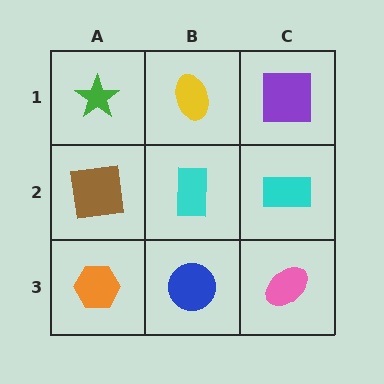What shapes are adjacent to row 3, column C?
A cyan rectangle (row 2, column C), a blue circle (row 3, column B).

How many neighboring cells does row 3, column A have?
2.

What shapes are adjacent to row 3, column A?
A brown square (row 2, column A), a blue circle (row 3, column B).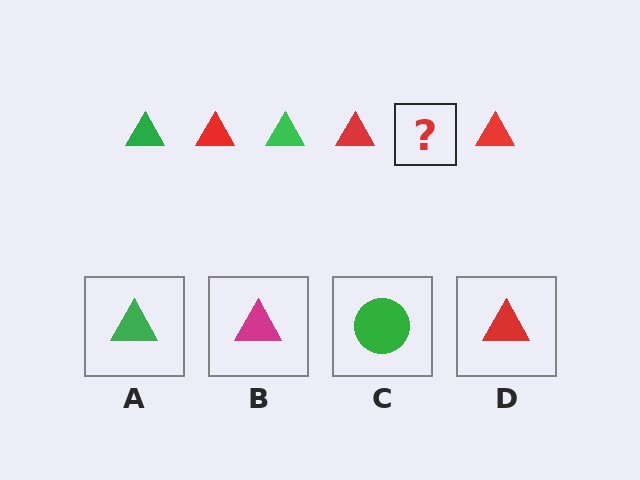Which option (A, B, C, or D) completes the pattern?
A.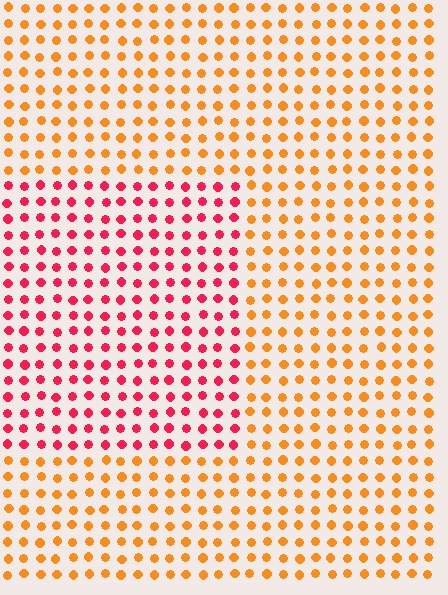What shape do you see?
I see a rectangle.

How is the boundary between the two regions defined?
The boundary is defined purely by a slight shift in hue (about 46 degrees). Spacing, size, and orientation are identical on both sides.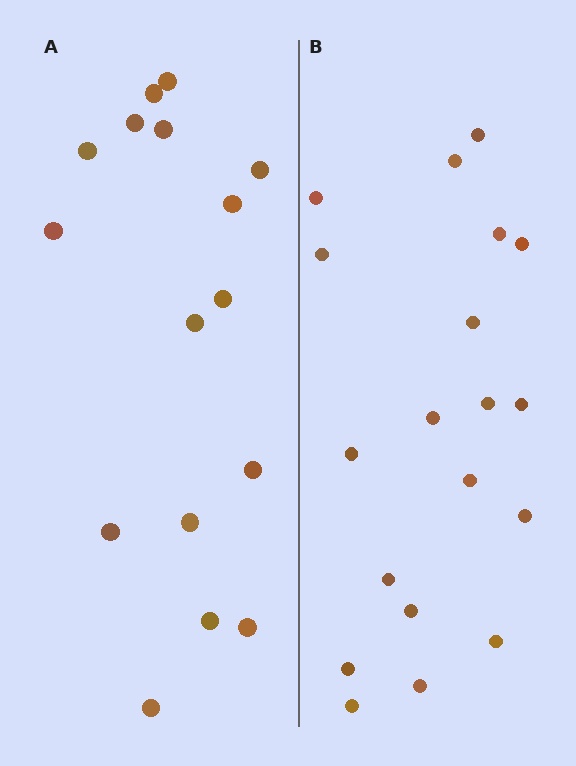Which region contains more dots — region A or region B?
Region B (the right region) has more dots.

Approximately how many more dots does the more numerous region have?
Region B has just a few more — roughly 2 or 3 more dots than region A.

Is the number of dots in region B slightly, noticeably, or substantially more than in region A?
Region B has only slightly more — the two regions are fairly close. The ratio is roughly 1.2 to 1.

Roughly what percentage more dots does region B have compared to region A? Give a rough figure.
About 20% more.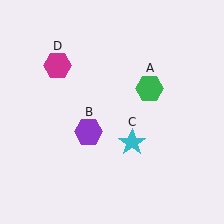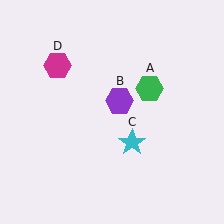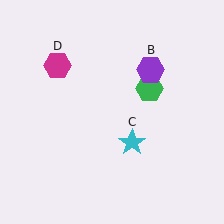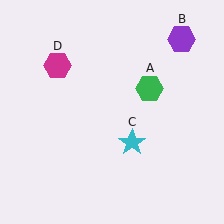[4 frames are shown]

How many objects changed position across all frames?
1 object changed position: purple hexagon (object B).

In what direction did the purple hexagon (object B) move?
The purple hexagon (object B) moved up and to the right.